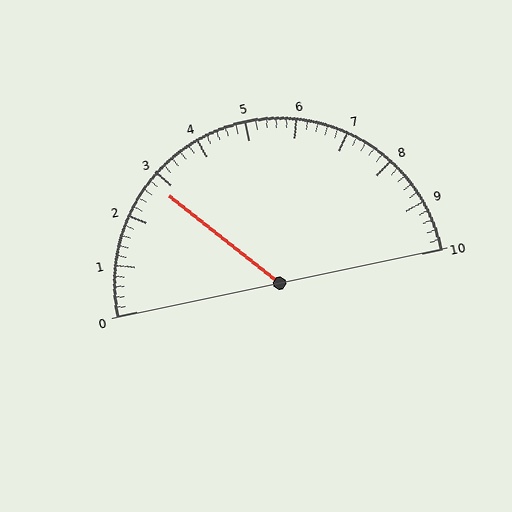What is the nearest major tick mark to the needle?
The nearest major tick mark is 3.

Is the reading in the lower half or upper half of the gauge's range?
The reading is in the lower half of the range (0 to 10).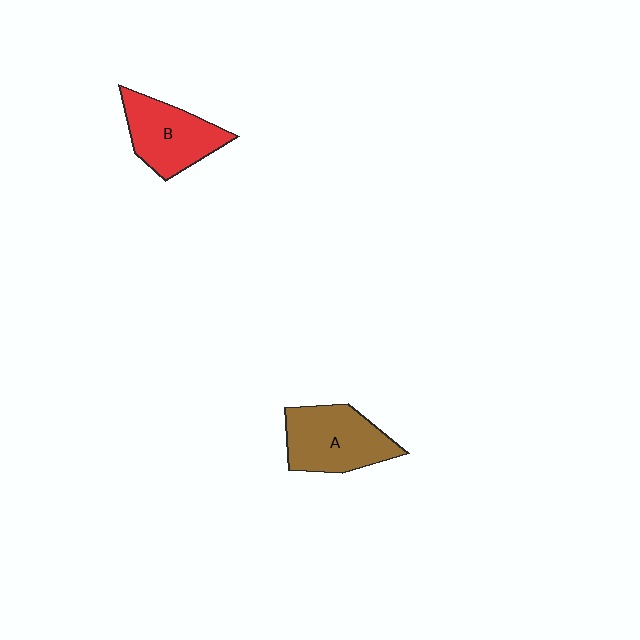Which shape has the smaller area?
Shape B (red).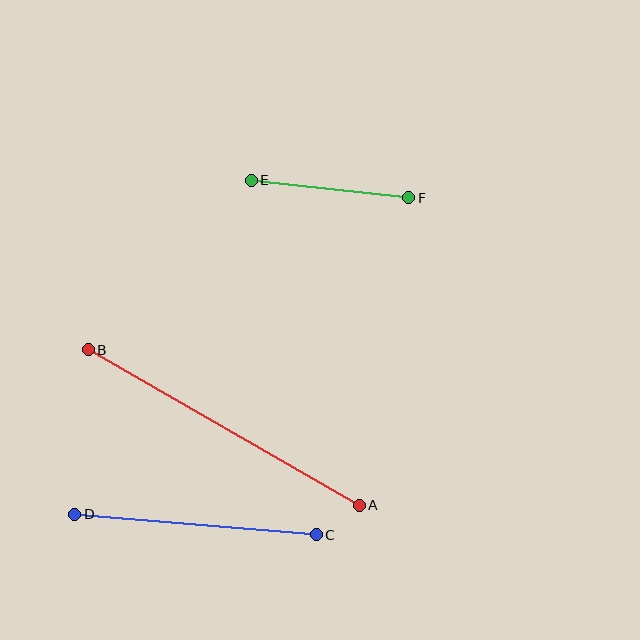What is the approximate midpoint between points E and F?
The midpoint is at approximately (330, 189) pixels.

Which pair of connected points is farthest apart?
Points A and B are farthest apart.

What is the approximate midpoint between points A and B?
The midpoint is at approximately (224, 427) pixels.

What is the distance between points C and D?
The distance is approximately 242 pixels.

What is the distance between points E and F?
The distance is approximately 159 pixels.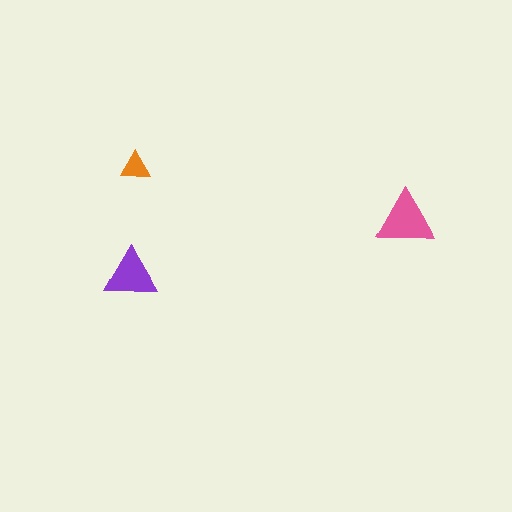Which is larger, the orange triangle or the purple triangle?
The purple one.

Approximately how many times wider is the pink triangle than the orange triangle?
About 2 times wider.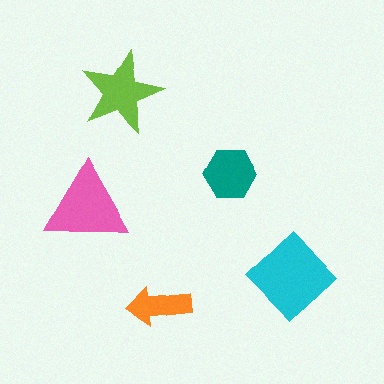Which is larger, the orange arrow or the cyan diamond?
The cyan diamond.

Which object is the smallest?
The orange arrow.